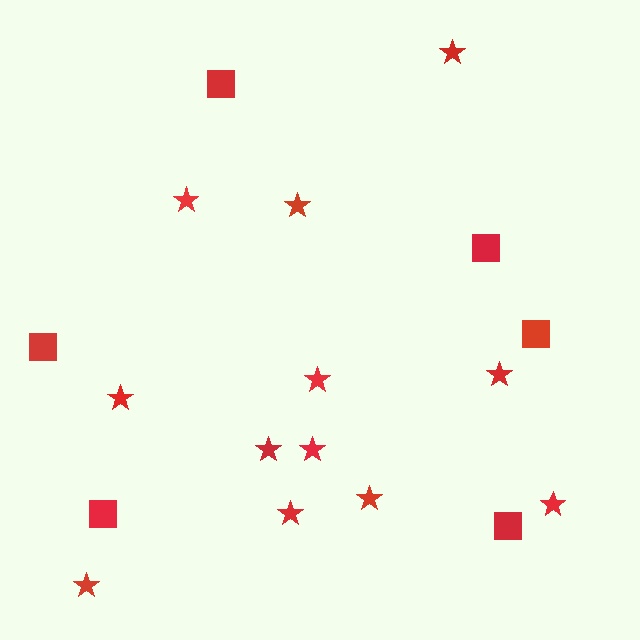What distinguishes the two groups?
There are 2 groups: one group of stars (12) and one group of squares (6).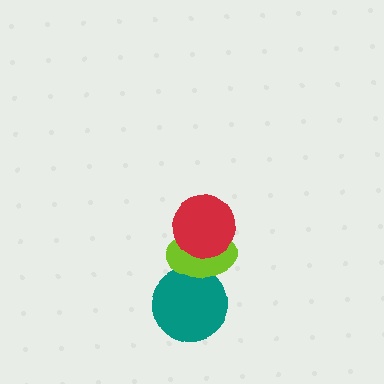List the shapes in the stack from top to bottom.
From top to bottom: the red circle, the lime ellipse, the teal circle.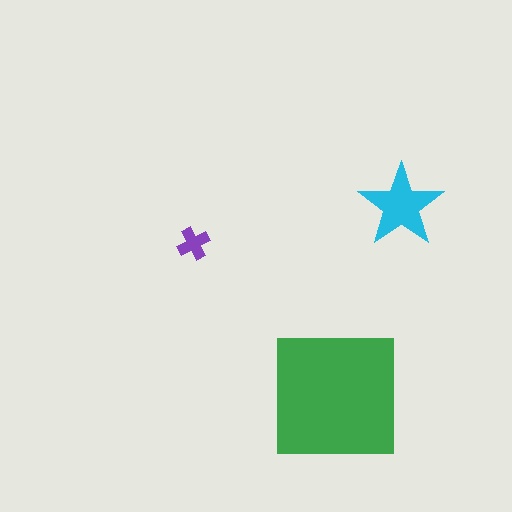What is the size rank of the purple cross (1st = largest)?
3rd.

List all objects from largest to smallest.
The green square, the cyan star, the purple cross.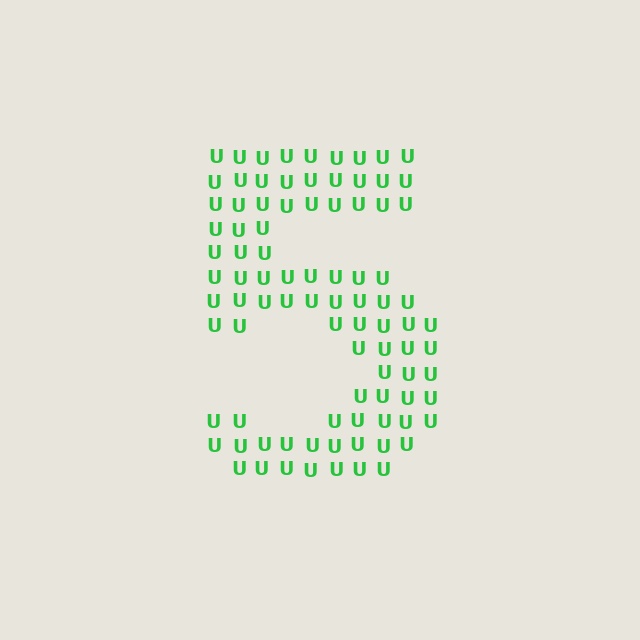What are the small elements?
The small elements are letter U's.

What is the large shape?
The large shape is the digit 5.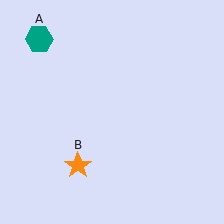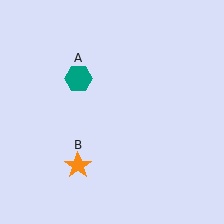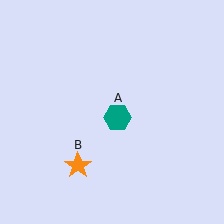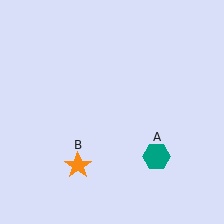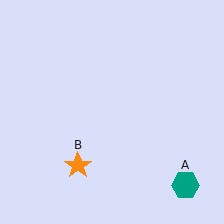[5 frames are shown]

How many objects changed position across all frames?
1 object changed position: teal hexagon (object A).